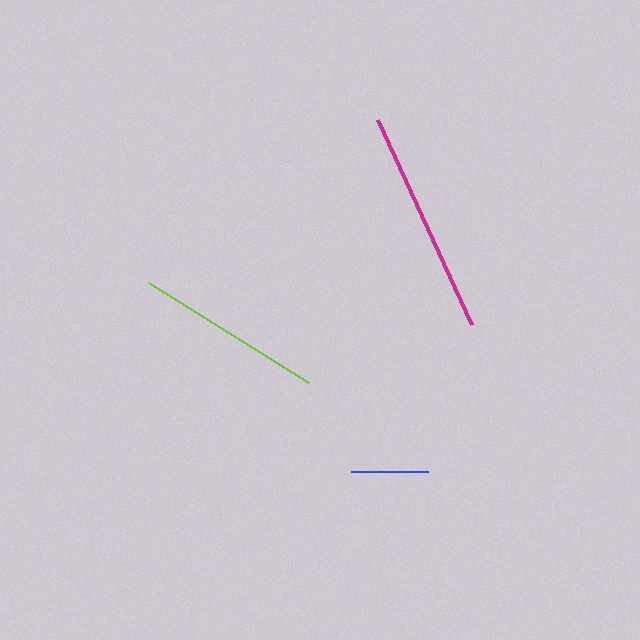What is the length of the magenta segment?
The magenta segment is approximately 226 pixels long.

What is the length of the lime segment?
The lime segment is approximately 188 pixels long.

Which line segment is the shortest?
The blue line is the shortest at approximately 77 pixels.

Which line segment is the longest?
The magenta line is the longest at approximately 226 pixels.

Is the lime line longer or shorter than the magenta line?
The magenta line is longer than the lime line.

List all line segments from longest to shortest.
From longest to shortest: magenta, lime, blue.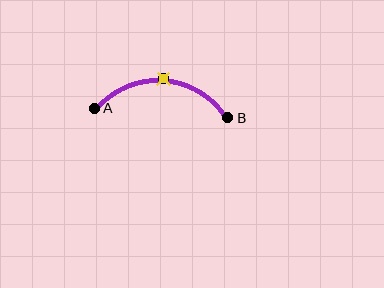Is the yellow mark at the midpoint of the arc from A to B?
Yes. The yellow mark lies on the arc at equal arc-length from both A and B — it is the arc midpoint.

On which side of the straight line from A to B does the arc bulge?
The arc bulges above the straight line connecting A and B.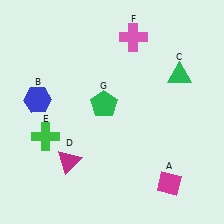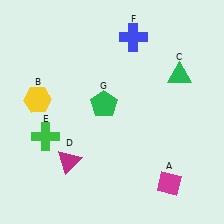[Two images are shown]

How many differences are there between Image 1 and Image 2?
There are 2 differences between the two images.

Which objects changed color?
B changed from blue to yellow. F changed from pink to blue.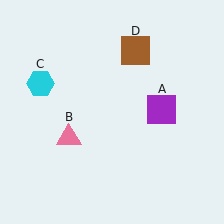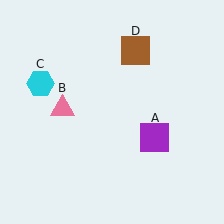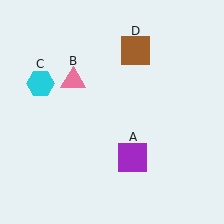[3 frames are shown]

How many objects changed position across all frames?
2 objects changed position: purple square (object A), pink triangle (object B).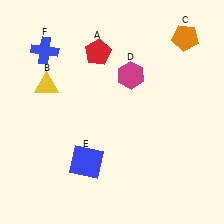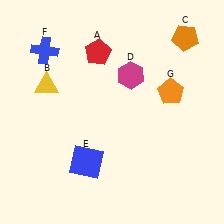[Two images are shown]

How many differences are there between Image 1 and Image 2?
There is 1 difference between the two images.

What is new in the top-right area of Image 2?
An orange pentagon (G) was added in the top-right area of Image 2.